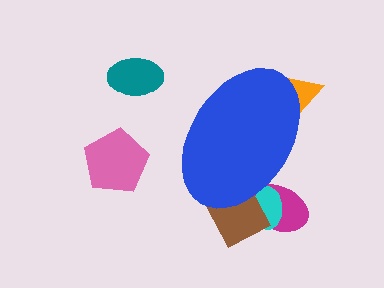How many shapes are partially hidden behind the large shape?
4 shapes are partially hidden.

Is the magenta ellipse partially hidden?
Yes, the magenta ellipse is partially hidden behind the blue ellipse.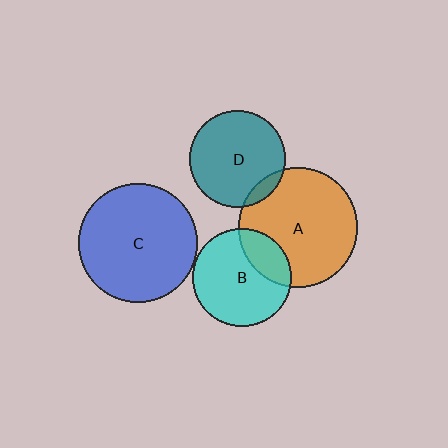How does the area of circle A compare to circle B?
Approximately 1.5 times.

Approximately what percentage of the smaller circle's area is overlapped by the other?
Approximately 25%.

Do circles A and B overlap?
Yes.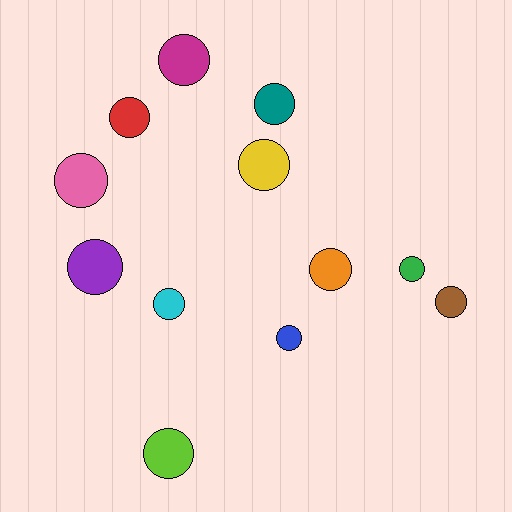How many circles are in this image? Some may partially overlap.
There are 12 circles.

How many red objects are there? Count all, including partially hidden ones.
There is 1 red object.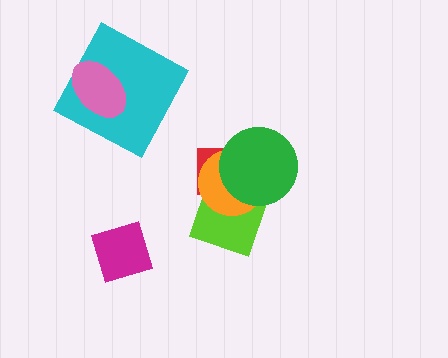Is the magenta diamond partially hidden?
No, no other shape covers it.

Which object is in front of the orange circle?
The green circle is in front of the orange circle.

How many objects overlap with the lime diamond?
3 objects overlap with the lime diamond.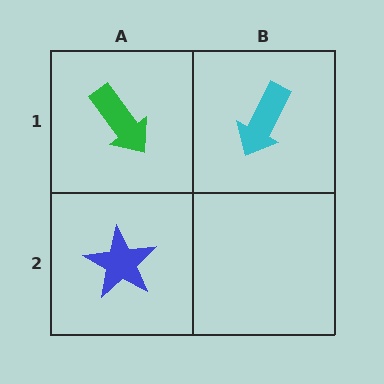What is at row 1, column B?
A cyan arrow.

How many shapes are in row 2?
1 shape.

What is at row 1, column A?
A green arrow.